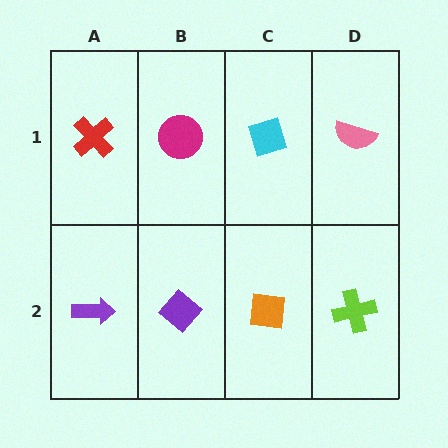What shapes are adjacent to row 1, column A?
A purple arrow (row 2, column A), a magenta circle (row 1, column B).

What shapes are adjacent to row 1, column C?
An orange square (row 2, column C), a magenta circle (row 1, column B), a pink semicircle (row 1, column D).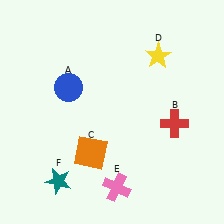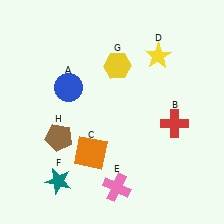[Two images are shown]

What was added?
A yellow hexagon (G), a brown pentagon (H) were added in Image 2.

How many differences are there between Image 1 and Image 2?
There are 2 differences between the two images.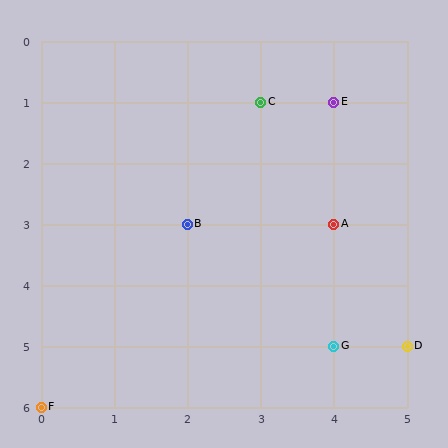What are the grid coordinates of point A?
Point A is at grid coordinates (4, 3).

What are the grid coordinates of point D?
Point D is at grid coordinates (5, 5).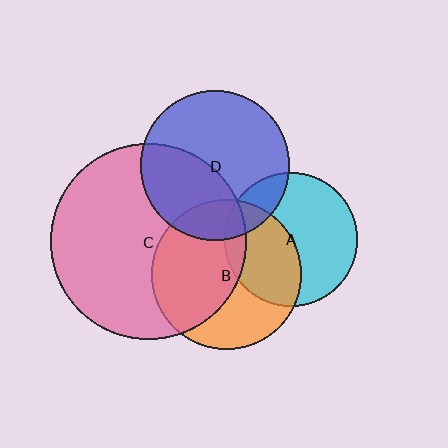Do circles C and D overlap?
Yes.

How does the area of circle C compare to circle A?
Approximately 2.2 times.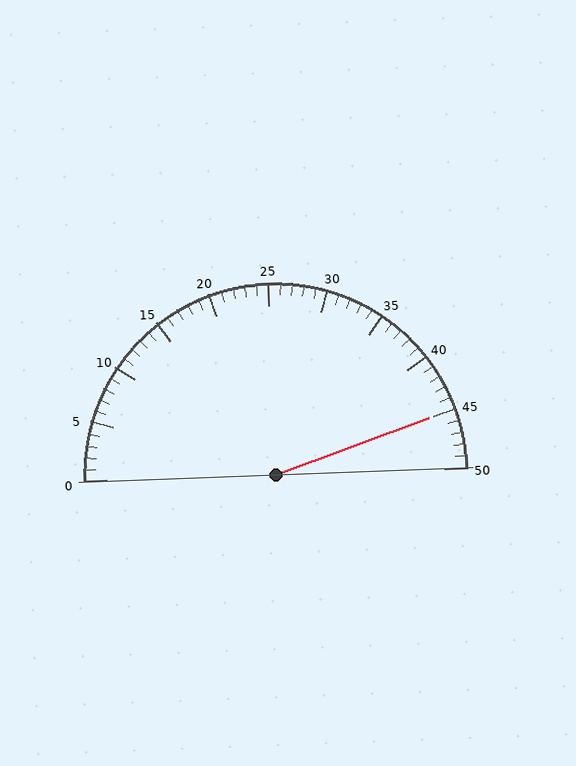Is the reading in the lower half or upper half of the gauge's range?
The reading is in the upper half of the range (0 to 50).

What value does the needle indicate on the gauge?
The needle indicates approximately 45.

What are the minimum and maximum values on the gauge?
The gauge ranges from 0 to 50.